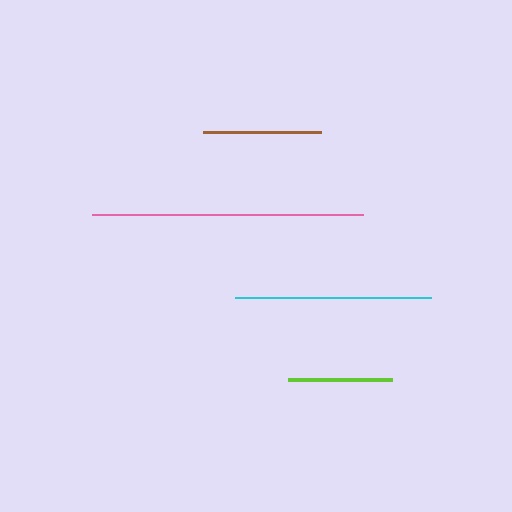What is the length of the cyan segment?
The cyan segment is approximately 196 pixels long.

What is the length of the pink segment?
The pink segment is approximately 271 pixels long.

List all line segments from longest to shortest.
From longest to shortest: pink, cyan, brown, lime.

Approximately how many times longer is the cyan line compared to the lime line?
The cyan line is approximately 1.9 times the length of the lime line.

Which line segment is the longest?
The pink line is the longest at approximately 271 pixels.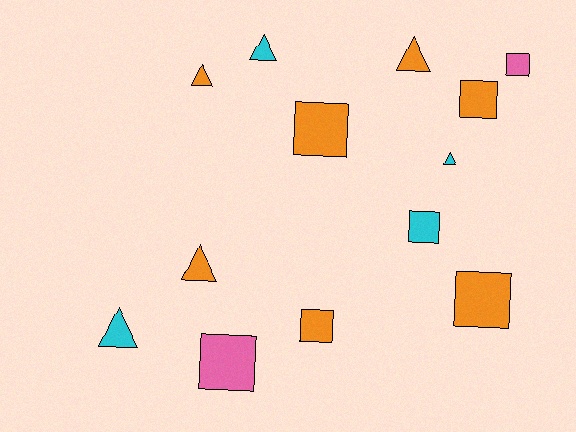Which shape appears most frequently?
Square, with 7 objects.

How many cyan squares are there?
There is 1 cyan square.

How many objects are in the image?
There are 13 objects.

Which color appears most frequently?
Orange, with 7 objects.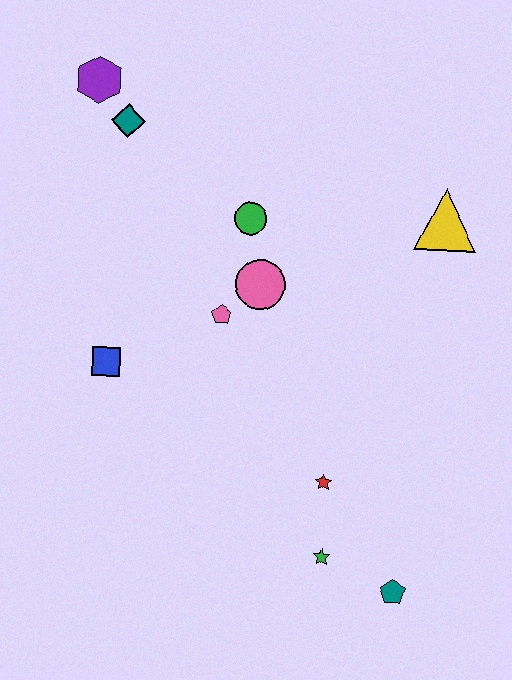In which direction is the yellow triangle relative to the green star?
The yellow triangle is above the green star.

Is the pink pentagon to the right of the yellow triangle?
No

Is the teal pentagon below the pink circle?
Yes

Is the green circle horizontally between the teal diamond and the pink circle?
Yes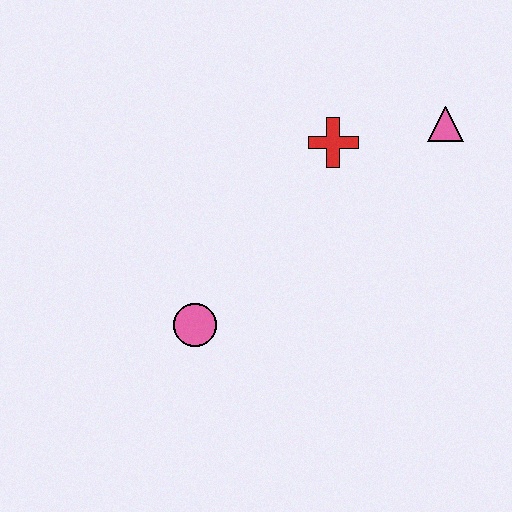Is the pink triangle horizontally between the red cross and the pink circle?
No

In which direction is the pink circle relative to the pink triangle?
The pink circle is to the left of the pink triangle.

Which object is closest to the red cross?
The pink triangle is closest to the red cross.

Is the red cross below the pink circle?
No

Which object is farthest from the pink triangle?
The pink circle is farthest from the pink triangle.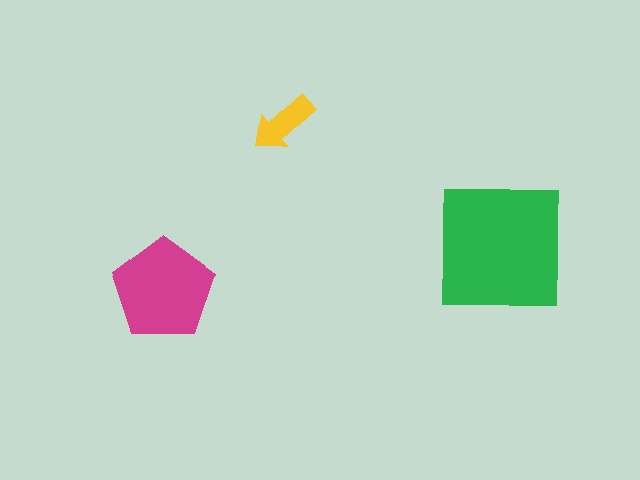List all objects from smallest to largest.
The yellow arrow, the magenta pentagon, the green square.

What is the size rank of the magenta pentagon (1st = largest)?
2nd.